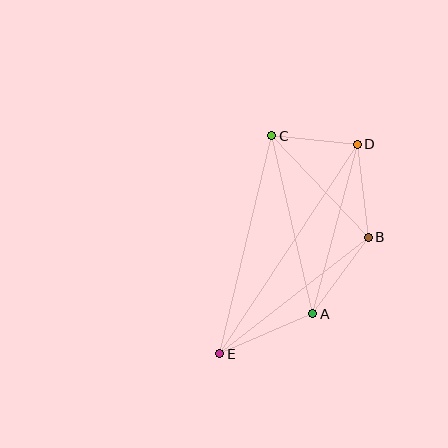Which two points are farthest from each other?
Points D and E are farthest from each other.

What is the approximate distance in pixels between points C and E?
The distance between C and E is approximately 224 pixels.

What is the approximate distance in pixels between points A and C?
The distance between A and C is approximately 183 pixels.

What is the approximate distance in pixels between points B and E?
The distance between B and E is approximately 188 pixels.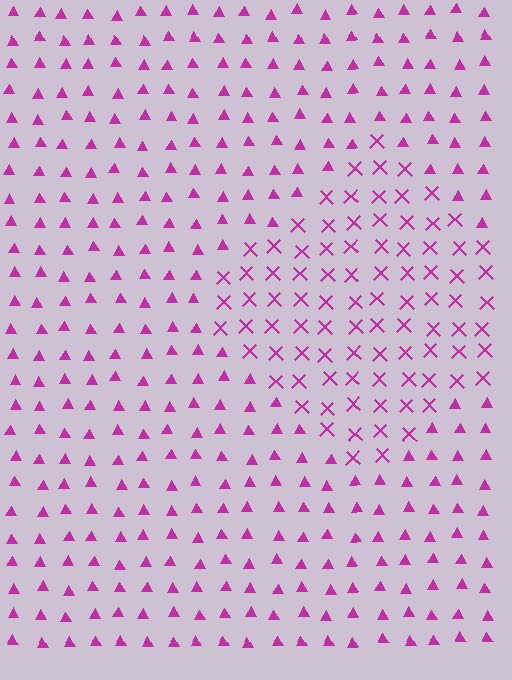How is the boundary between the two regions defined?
The boundary is defined by a change in element shape: X marks inside vs. triangles outside. All elements share the same color and spacing.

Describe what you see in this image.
The image is filled with small magenta elements arranged in a uniform grid. A diamond-shaped region contains X marks, while the surrounding area contains triangles. The boundary is defined purely by the change in element shape.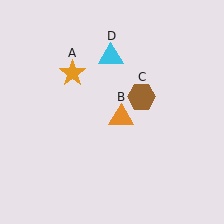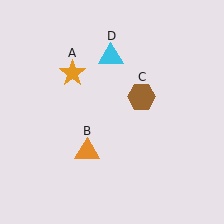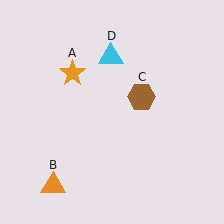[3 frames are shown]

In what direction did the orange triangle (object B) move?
The orange triangle (object B) moved down and to the left.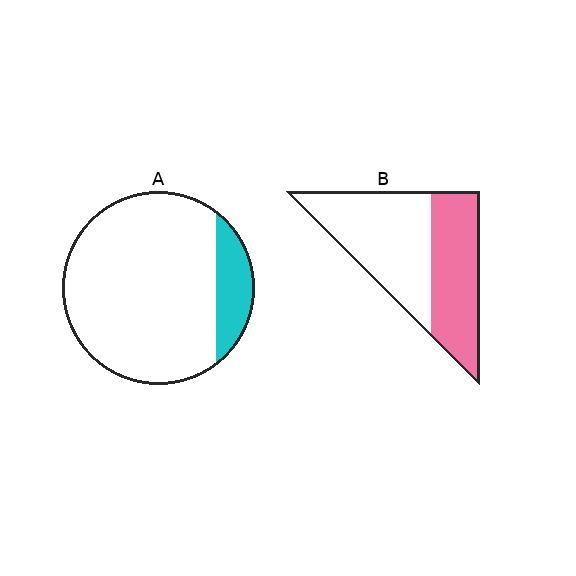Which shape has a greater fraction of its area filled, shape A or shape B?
Shape B.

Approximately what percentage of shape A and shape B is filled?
A is approximately 15% and B is approximately 45%.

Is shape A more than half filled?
No.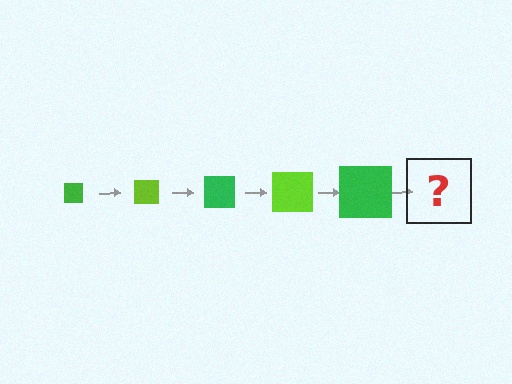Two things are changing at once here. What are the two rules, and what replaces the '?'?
The two rules are that the square grows larger each step and the color cycles through green and lime. The '?' should be a lime square, larger than the previous one.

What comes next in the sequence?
The next element should be a lime square, larger than the previous one.